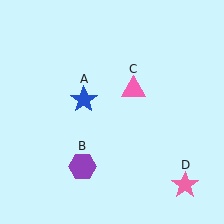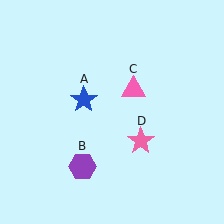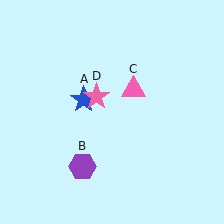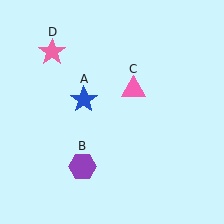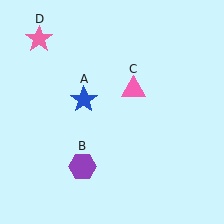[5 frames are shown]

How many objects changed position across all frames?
1 object changed position: pink star (object D).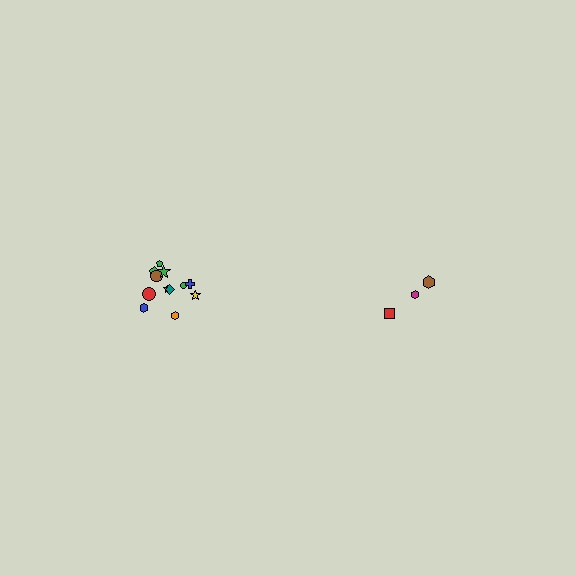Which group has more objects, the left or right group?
The left group.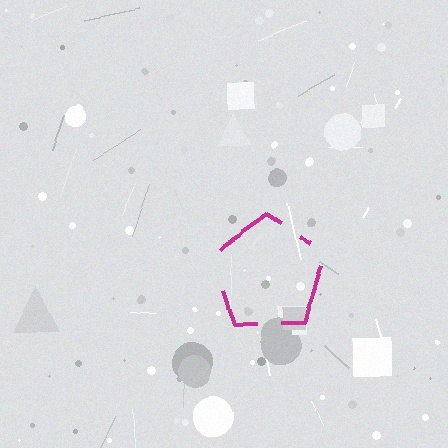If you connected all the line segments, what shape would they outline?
They would outline a pentagon.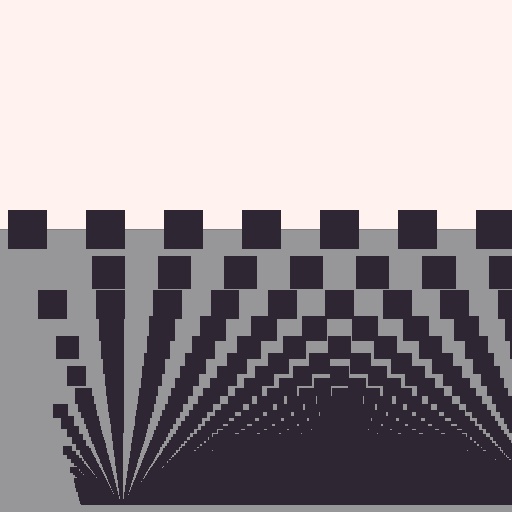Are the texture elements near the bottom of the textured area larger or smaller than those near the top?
Smaller. The gradient is inverted — elements near the bottom are smaller and denser.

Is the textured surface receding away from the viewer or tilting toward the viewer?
The surface appears to tilt toward the viewer. Texture elements get larger and sparser toward the top.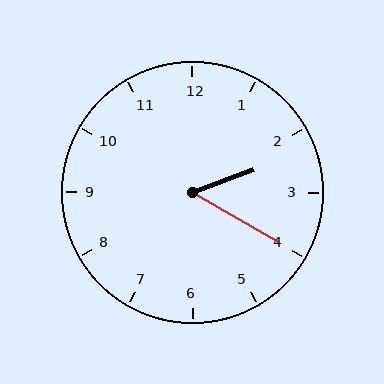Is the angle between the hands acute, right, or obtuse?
It is acute.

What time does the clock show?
2:20.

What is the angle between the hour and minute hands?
Approximately 50 degrees.